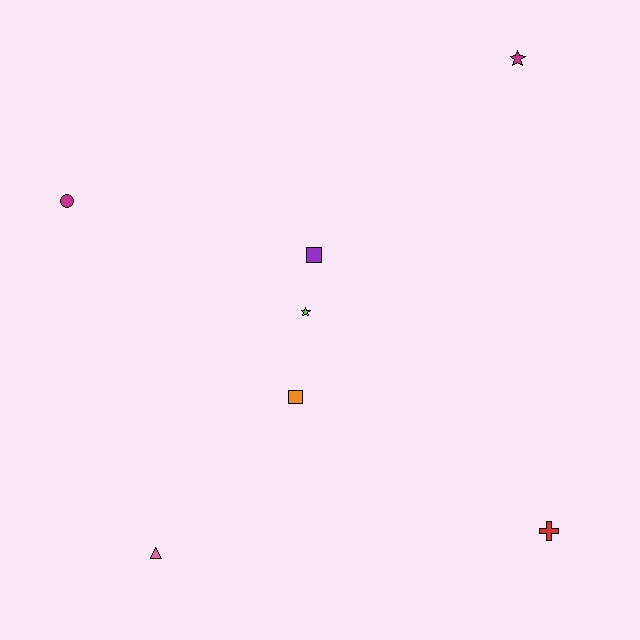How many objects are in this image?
There are 7 objects.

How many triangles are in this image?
There is 1 triangle.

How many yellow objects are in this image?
There are no yellow objects.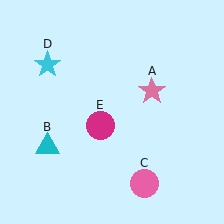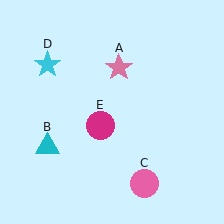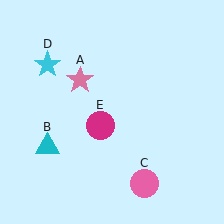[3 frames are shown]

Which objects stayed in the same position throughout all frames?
Cyan triangle (object B) and pink circle (object C) and cyan star (object D) and magenta circle (object E) remained stationary.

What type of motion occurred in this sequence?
The pink star (object A) rotated counterclockwise around the center of the scene.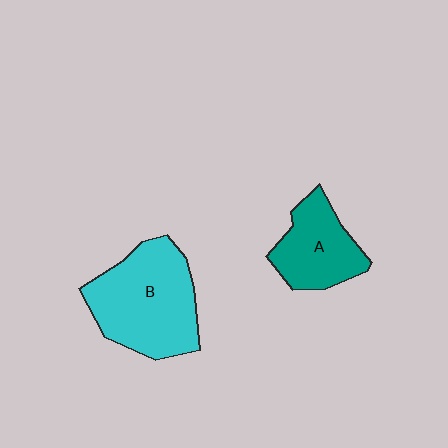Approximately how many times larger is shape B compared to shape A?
Approximately 1.6 times.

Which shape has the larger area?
Shape B (cyan).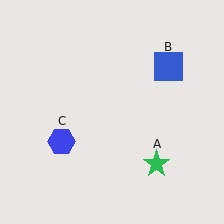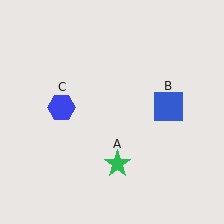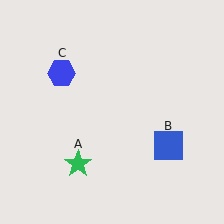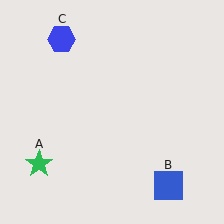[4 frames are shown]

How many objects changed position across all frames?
3 objects changed position: green star (object A), blue square (object B), blue hexagon (object C).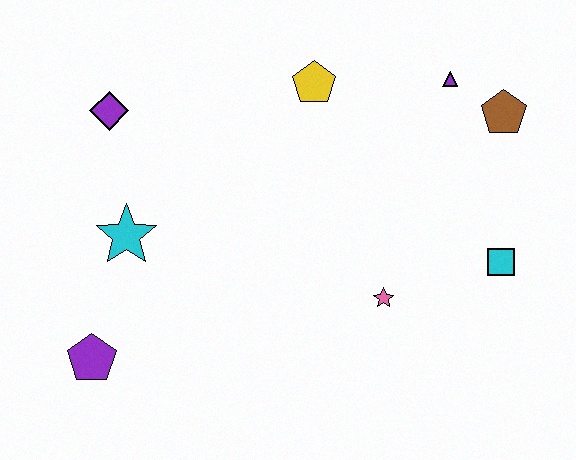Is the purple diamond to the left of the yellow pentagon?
Yes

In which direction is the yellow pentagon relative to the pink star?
The yellow pentagon is above the pink star.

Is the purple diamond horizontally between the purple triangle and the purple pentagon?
Yes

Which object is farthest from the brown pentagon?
The purple pentagon is farthest from the brown pentagon.